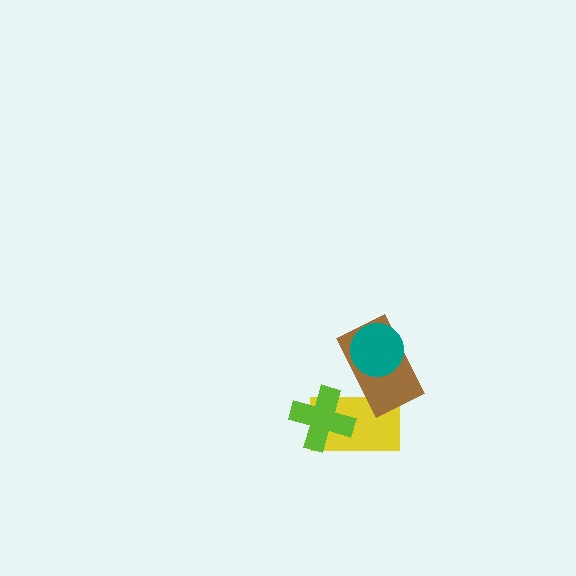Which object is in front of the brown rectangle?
The teal circle is in front of the brown rectangle.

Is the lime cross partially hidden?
No, no other shape covers it.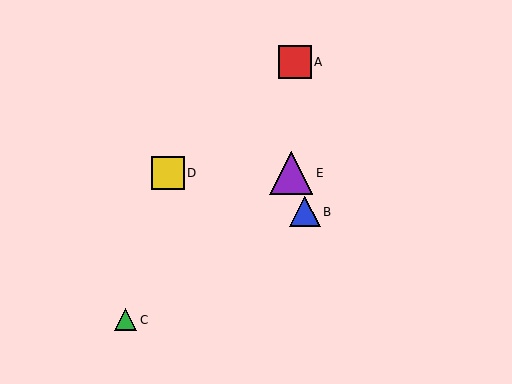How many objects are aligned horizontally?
2 objects (D, E) are aligned horizontally.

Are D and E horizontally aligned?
Yes, both are at y≈173.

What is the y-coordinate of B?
Object B is at y≈212.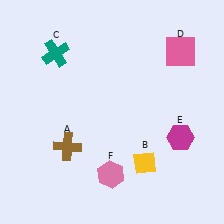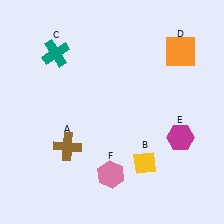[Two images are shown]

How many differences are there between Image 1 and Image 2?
There is 1 difference between the two images.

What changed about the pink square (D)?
In Image 1, D is pink. In Image 2, it changed to orange.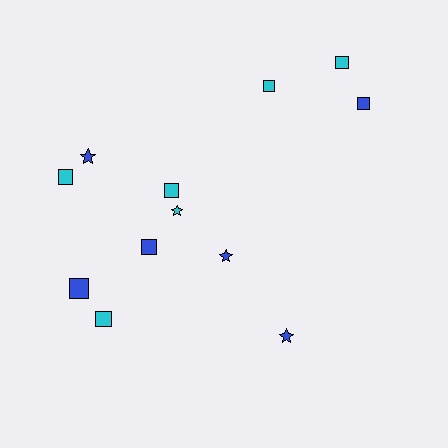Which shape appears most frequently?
Square, with 8 objects.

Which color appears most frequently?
Cyan, with 6 objects.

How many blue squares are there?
There are 3 blue squares.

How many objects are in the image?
There are 12 objects.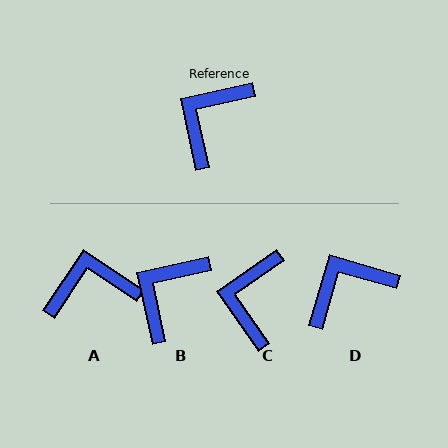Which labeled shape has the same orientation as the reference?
B.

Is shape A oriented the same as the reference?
No, it is off by about 46 degrees.